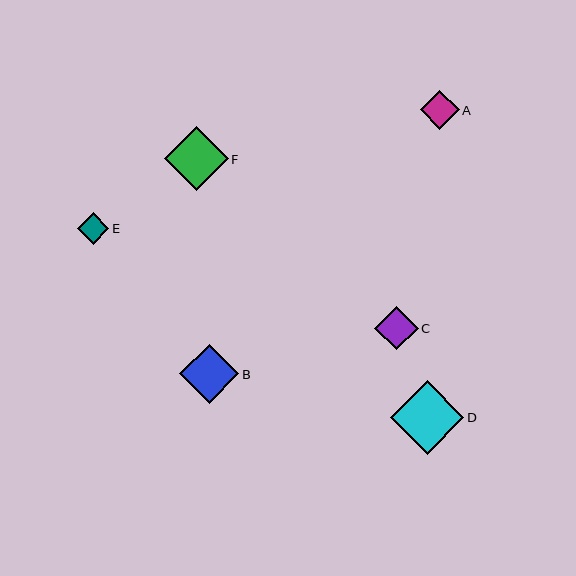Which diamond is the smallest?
Diamond E is the smallest with a size of approximately 31 pixels.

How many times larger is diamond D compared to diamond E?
Diamond D is approximately 2.3 times the size of diamond E.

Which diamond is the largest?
Diamond D is the largest with a size of approximately 74 pixels.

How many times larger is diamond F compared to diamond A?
Diamond F is approximately 1.6 times the size of diamond A.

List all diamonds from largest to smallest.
From largest to smallest: D, F, B, C, A, E.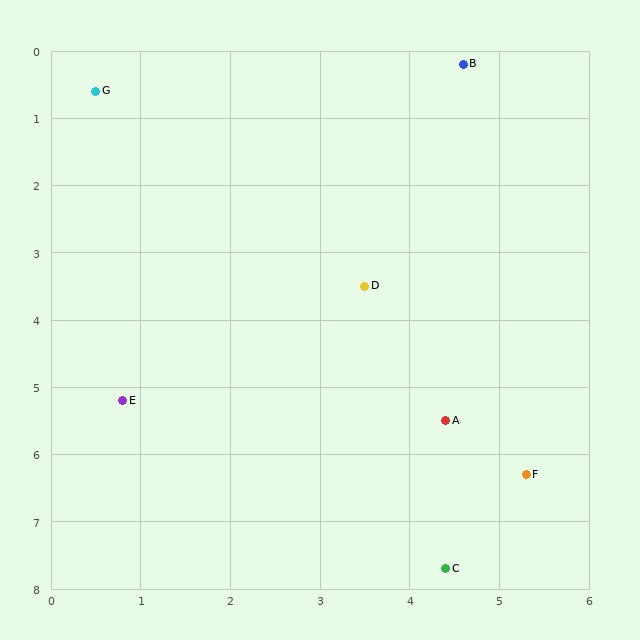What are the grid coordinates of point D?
Point D is at approximately (3.5, 3.5).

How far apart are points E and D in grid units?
Points E and D are about 3.2 grid units apart.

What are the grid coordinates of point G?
Point G is at approximately (0.5, 0.6).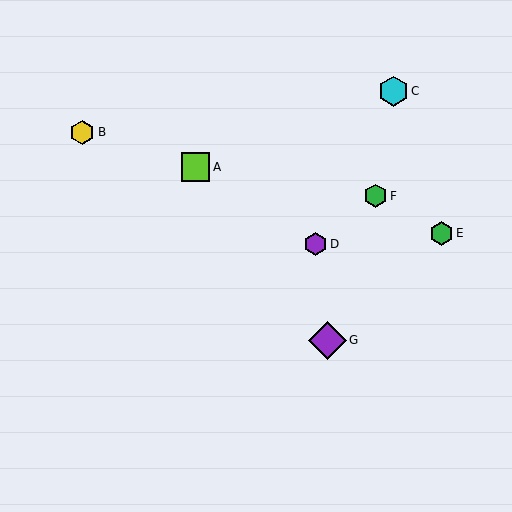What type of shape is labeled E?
Shape E is a green hexagon.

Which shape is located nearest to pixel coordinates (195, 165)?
The lime square (labeled A) at (195, 167) is nearest to that location.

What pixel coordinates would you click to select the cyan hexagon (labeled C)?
Click at (393, 91) to select the cyan hexagon C.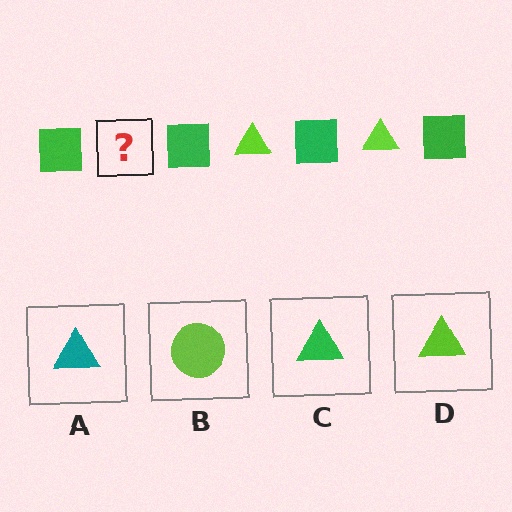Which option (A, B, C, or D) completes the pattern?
D.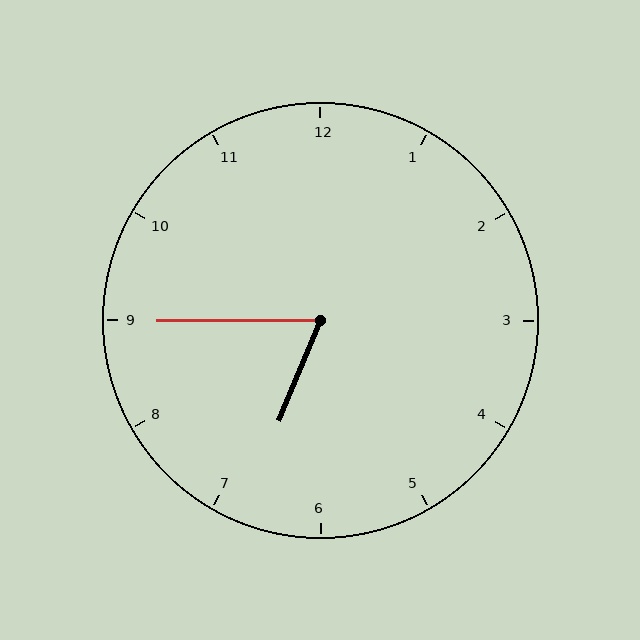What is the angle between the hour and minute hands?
Approximately 68 degrees.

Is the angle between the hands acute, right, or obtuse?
It is acute.